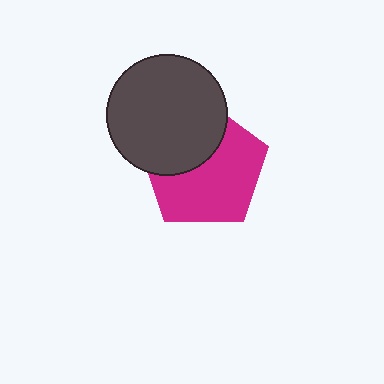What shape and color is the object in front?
The object in front is a dark gray circle.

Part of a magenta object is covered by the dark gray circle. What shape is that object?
It is a pentagon.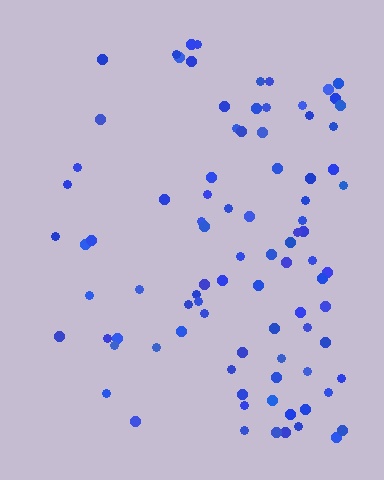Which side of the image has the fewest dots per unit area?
The left.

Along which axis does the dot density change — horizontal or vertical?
Horizontal.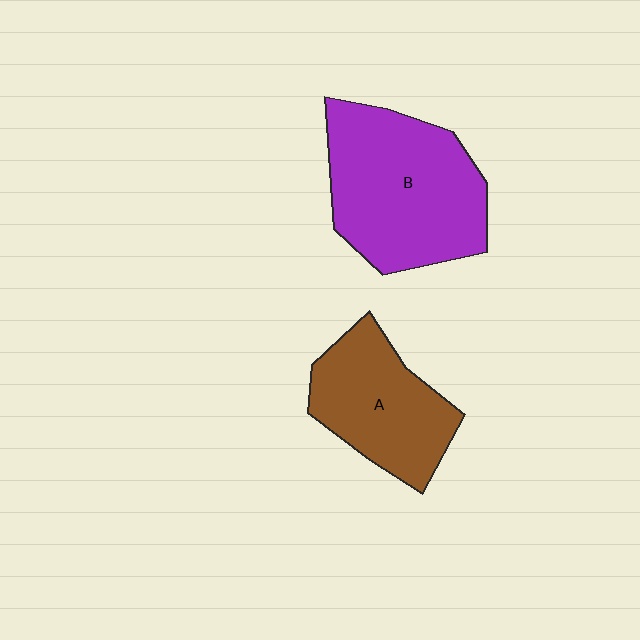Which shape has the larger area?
Shape B (purple).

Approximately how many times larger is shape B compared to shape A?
Approximately 1.4 times.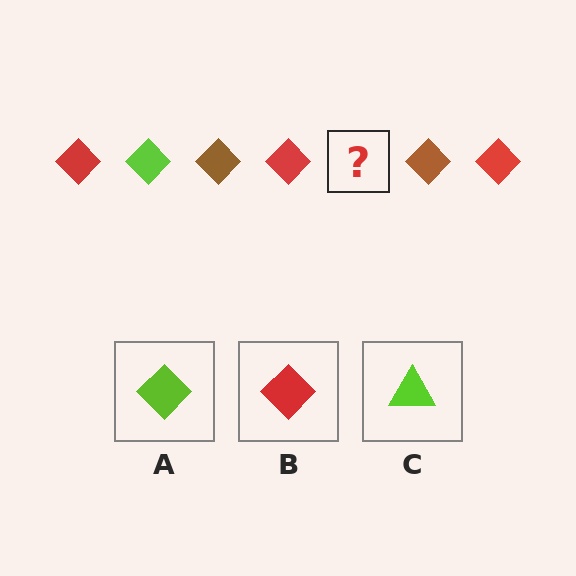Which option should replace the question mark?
Option A.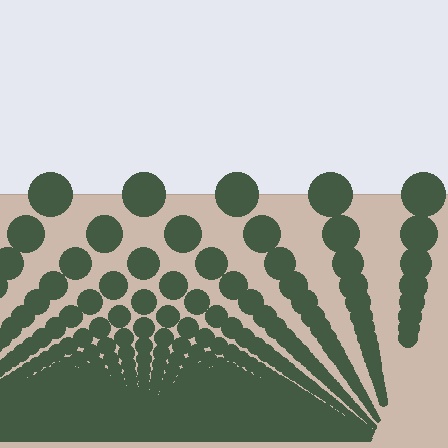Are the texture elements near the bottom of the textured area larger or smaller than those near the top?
Smaller. The gradient is inverted — elements near the bottom are smaller and denser.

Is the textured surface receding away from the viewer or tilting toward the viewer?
The surface appears to tilt toward the viewer. Texture elements get larger and sparser toward the top.